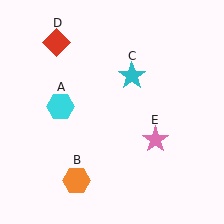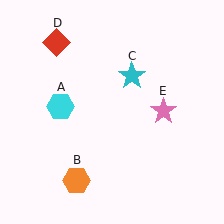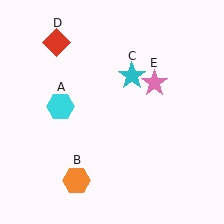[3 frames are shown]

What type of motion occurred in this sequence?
The pink star (object E) rotated counterclockwise around the center of the scene.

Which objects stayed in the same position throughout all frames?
Cyan hexagon (object A) and orange hexagon (object B) and cyan star (object C) and red diamond (object D) remained stationary.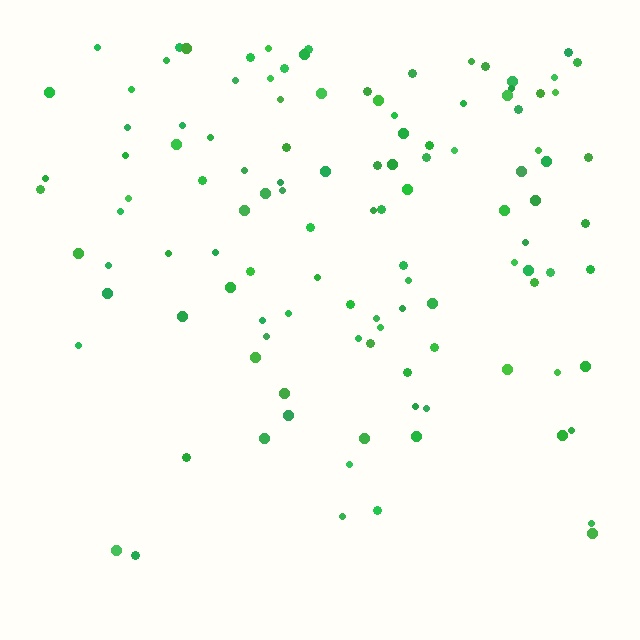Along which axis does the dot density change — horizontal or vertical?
Vertical.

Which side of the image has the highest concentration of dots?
The top.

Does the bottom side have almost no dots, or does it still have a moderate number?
Still a moderate number, just noticeably fewer than the top.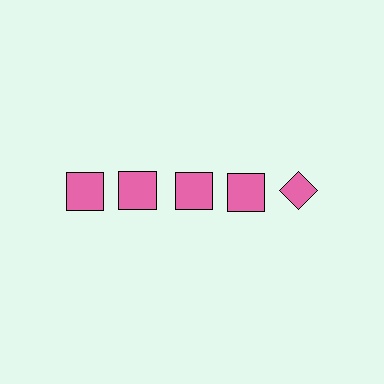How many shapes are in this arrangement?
There are 5 shapes arranged in a grid pattern.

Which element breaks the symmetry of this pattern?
The pink diamond in the top row, rightmost column breaks the symmetry. All other shapes are pink squares.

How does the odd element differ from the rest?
It has a different shape: diamond instead of square.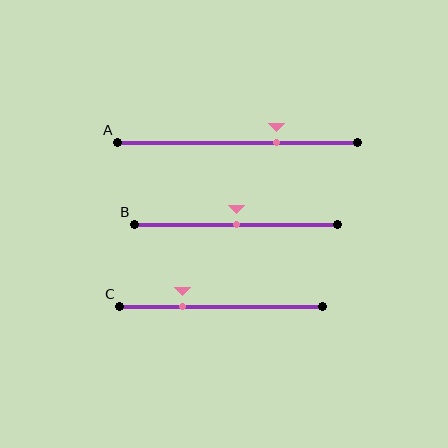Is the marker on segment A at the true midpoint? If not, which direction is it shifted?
No, the marker on segment A is shifted to the right by about 16% of the segment length.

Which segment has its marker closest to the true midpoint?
Segment B has its marker closest to the true midpoint.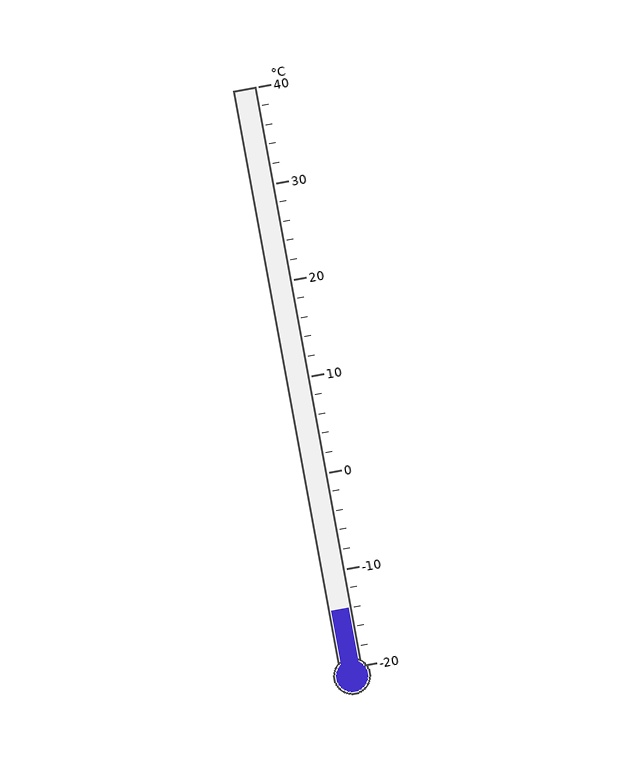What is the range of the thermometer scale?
The thermometer scale ranges from -20°C to 40°C.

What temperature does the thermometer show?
The thermometer shows approximately -14°C.